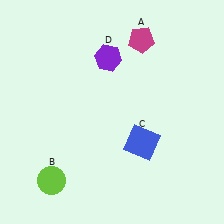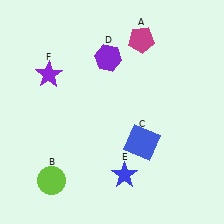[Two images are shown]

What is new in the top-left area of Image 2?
A purple star (F) was added in the top-left area of Image 2.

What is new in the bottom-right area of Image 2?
A blue star (E) was added in the bottom-right area of Image 2.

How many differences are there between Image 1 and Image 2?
There are 2 differences between the two images.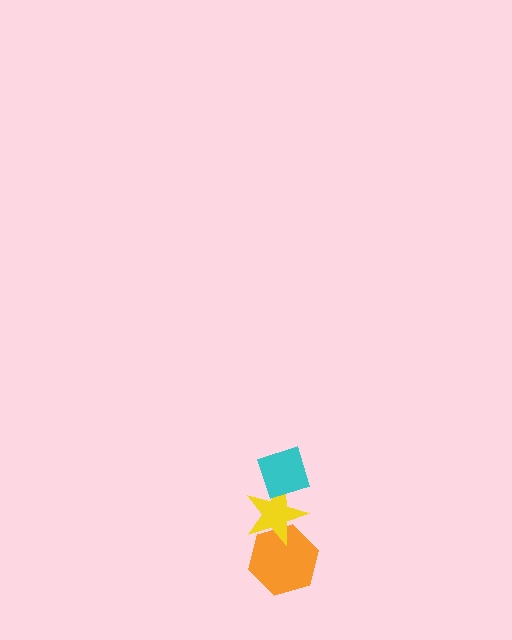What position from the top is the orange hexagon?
The orange hexagon is 3rd from the top.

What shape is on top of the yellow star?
The cyan diamond is on top of the yellow star.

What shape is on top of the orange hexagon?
The yellow star is on top of the orange hexagon.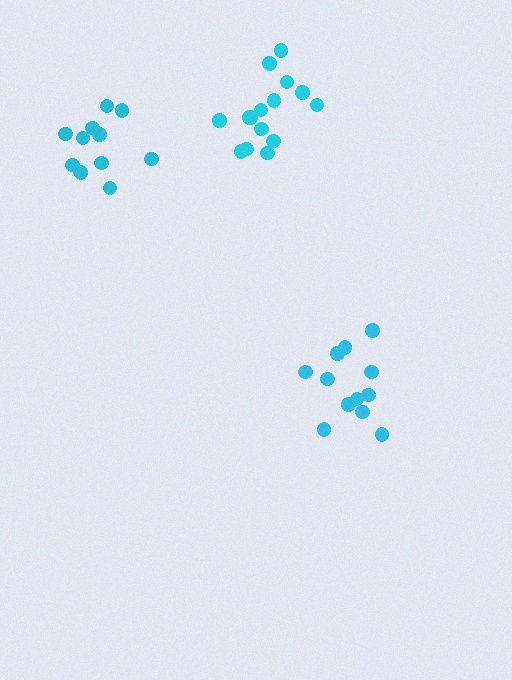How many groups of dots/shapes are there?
There are 3 groups.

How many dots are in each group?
Group 1: 12 dots, Group 2: 12 dots, Group 3: 15 dots (39 total).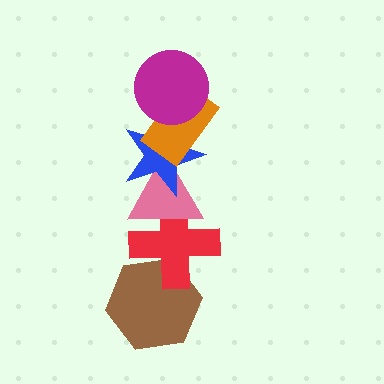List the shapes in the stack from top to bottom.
From top to bottom: the magenta circle, the orange rectangle, the blue star, the pink triangle, the red cross, the brown hexagon.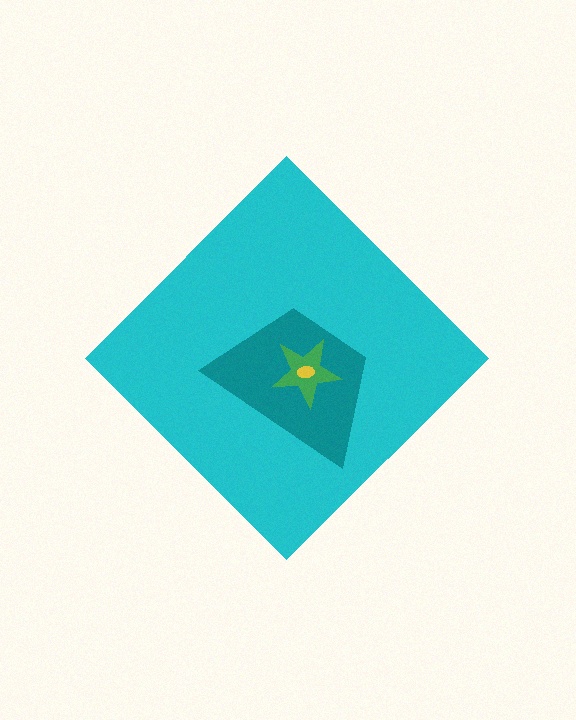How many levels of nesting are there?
4.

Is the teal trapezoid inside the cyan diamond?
Yes.